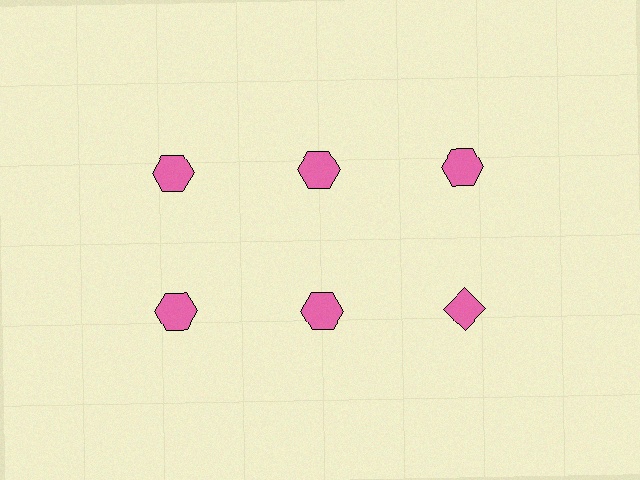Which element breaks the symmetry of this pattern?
The pink diamond in the second row, center column breaks the symmetry. All other shapes are pink hexagons.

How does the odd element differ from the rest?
It has a different shape: diamond instead of hexagon.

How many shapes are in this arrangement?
There are 6 shapes arranged in a grid pattern.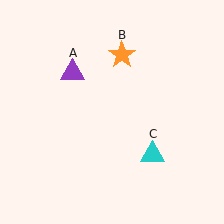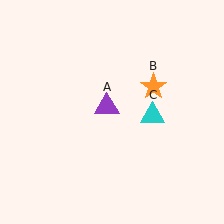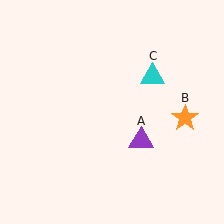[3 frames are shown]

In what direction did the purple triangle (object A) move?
The purple triangle (object A) moved down and to the right.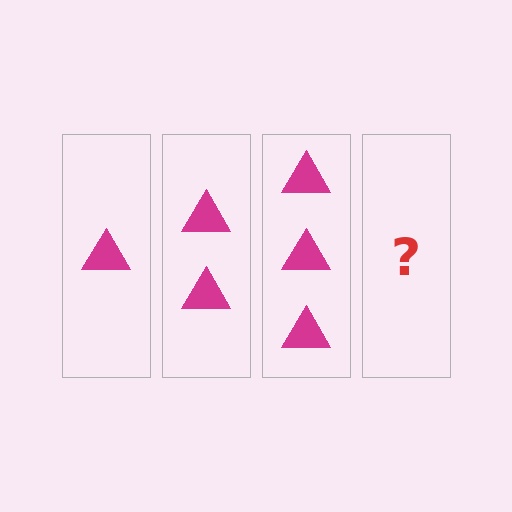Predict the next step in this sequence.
The next step is 4 triangles.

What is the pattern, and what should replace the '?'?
The pattern is that each step adds one more triangle. The '?' should be 4 triangles.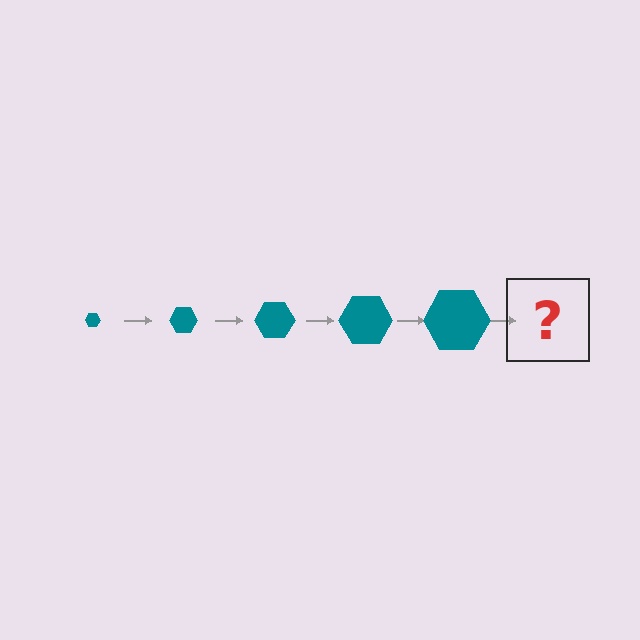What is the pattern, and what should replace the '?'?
The pattern is that the hexagon gets progressively larger each step. The '?' should be a teal hexagon, larger than the previous one.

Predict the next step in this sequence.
The next step is a teal hexagon, larger than the previous one.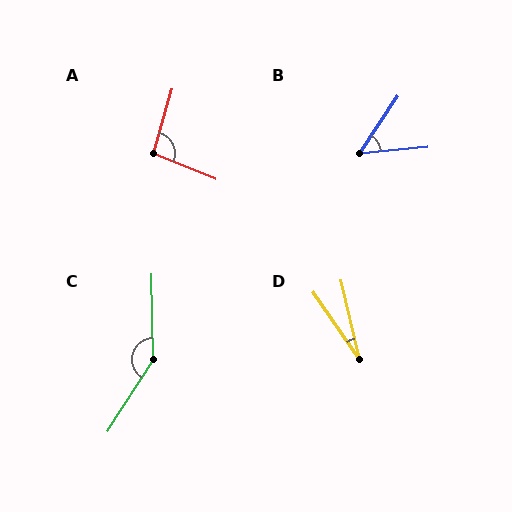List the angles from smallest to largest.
D (22°), B (51°), A (97°), C (146°).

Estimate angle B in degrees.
Approximately 51 degrees.